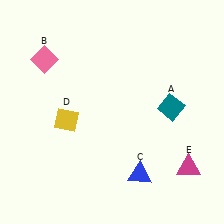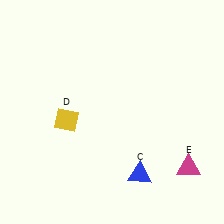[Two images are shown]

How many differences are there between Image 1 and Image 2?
There are 2 differences between the two images.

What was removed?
The teal diamond (A), the pink diamond (B) were removed in Image 2.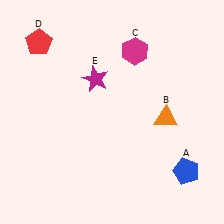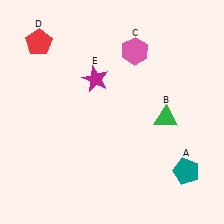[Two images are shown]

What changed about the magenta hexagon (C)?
In Image 1, C is magenta. In Image 2, it changed to pink.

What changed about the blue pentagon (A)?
In Image 1, A is blue. In Image 2, it changed to teal.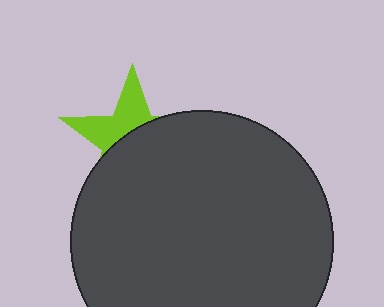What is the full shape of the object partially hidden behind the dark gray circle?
The partially hidden object is a lime star.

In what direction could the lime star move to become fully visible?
The lime star could move up. That would shift it out from behind the dark gray circle entirely.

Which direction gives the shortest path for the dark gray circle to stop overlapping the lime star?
Moving down gives the shortest separation.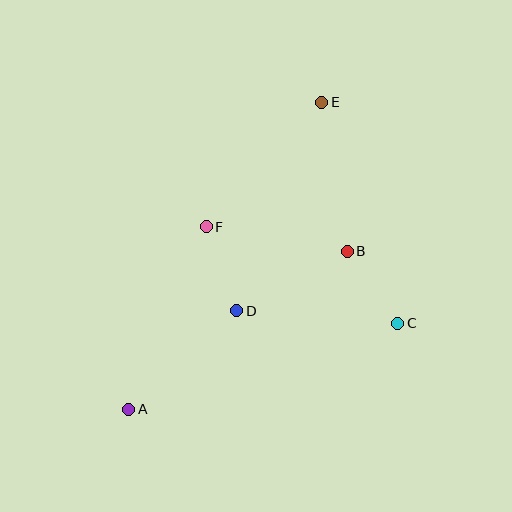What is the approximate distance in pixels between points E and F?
The distance between E and F is approximately 170 pixels.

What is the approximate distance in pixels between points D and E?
The distance between D and E is approximately 225 pixels.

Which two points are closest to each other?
Points B and C are closest to each other.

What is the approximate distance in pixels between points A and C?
The distance between A and C is approximately 283 pixels.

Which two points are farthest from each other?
Points A and E are farthest from each other.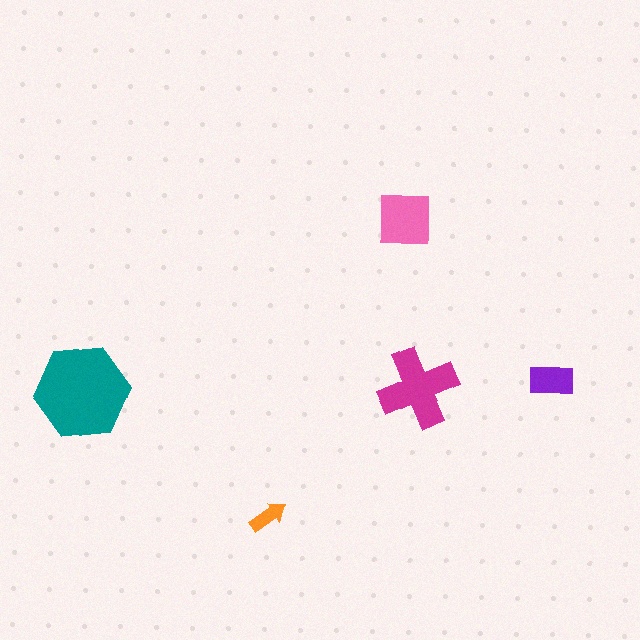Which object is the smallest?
The orange arrow.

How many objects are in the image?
There are 5 objects in the image.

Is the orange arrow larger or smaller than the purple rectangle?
Smaller.